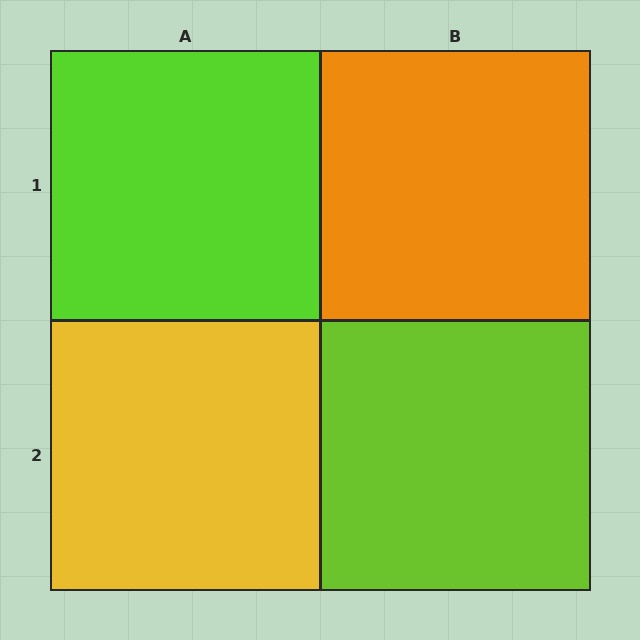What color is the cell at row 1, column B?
Orange.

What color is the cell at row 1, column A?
Lime.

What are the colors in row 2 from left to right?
Yellow, lime.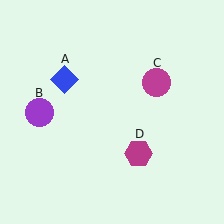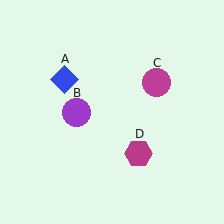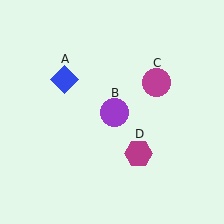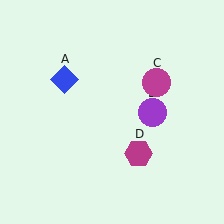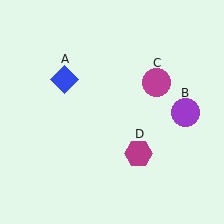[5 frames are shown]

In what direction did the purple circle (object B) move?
The purple circle (object B) moved right.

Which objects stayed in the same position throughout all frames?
Blue diamond (object A) and magenta circle (object C) and magenta hexagon (object D) remained stationary.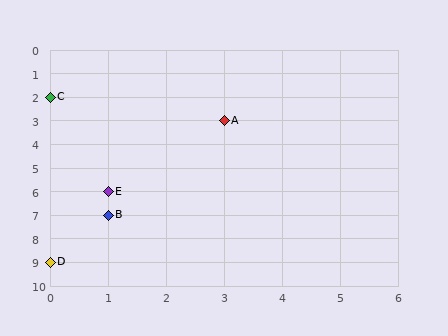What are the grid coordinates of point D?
Point D is at grid coordinates (0, 9).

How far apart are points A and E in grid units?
Points A and E are 2 columns and 3 rows apart (about 3.6 grid units diagonally).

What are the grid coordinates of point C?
Point C is at grid coordinates (0, 2).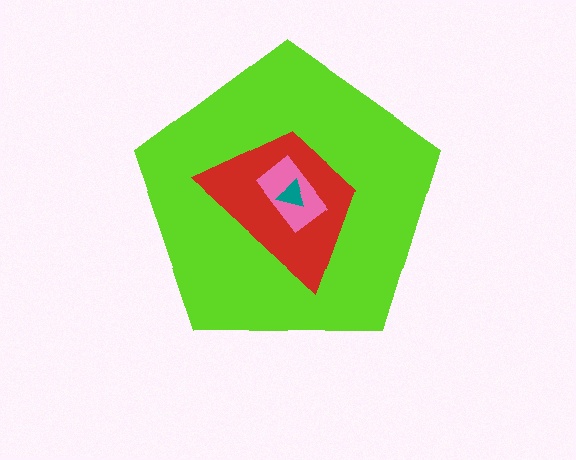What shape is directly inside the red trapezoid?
The pink rectangle.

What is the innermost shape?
The teal triangle.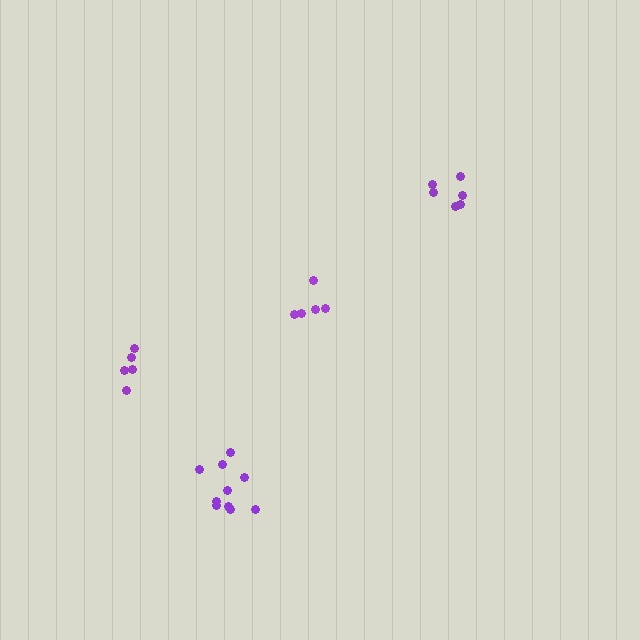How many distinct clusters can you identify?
There are 4 distinct clusters.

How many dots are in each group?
Group 1: 6 dots, Group 2: 5 dots, Group 3: 10 dots, Group 4: 5 dots (26 total).